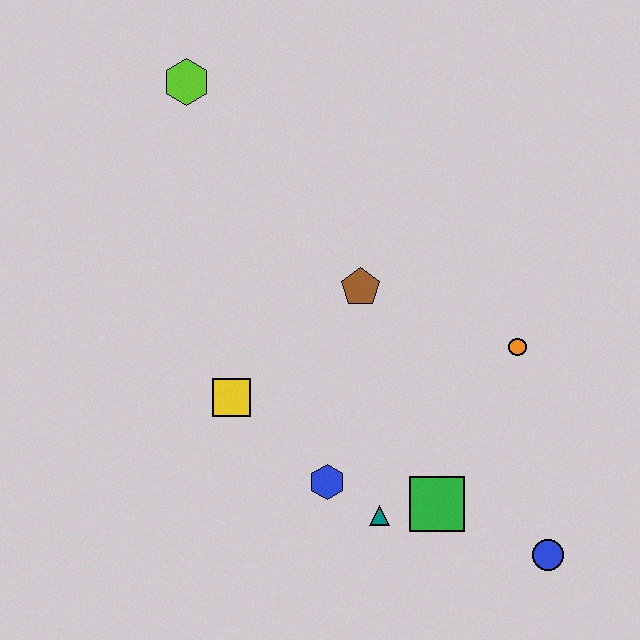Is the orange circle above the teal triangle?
Yes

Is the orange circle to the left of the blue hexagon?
No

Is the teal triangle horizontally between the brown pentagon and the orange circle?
Yes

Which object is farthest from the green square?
The lime hexagon is farthest from the green square.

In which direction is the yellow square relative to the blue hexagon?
The yellow square is to the left of the blue hexagon.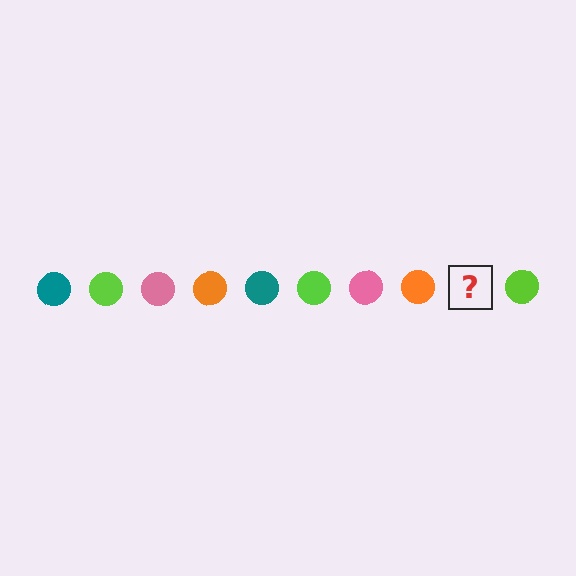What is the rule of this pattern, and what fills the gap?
The rule is that the pattern cycles through teal, lime, pink, orange circles. The gap should be filled with a teal circle.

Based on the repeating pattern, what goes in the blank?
The blank should be a teal circle.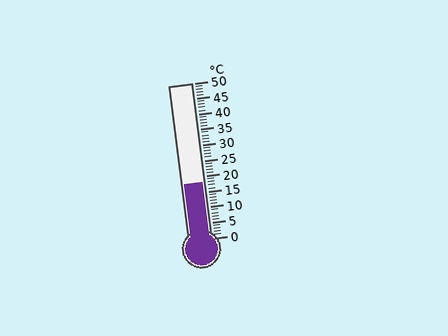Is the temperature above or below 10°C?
The temperature is above 10°C.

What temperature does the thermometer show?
The thermometer shows approximately 18°C.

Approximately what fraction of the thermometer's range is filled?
The thermometer is filled to approximately 35% of its range.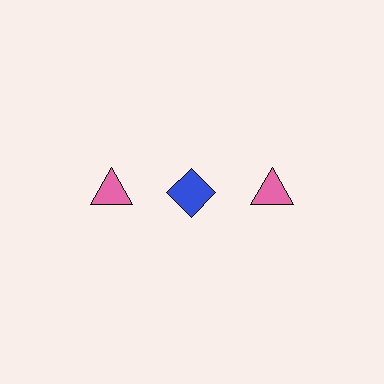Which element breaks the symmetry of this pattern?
The blue diamond in the top row, second from left column breaks the symmetry. All other shapes are pink triangles.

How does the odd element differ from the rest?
It differs in both color (blue instead of pink) and shape (diamond instead of triangle).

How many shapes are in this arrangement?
There are 3 shapes arranged in a grid pattern.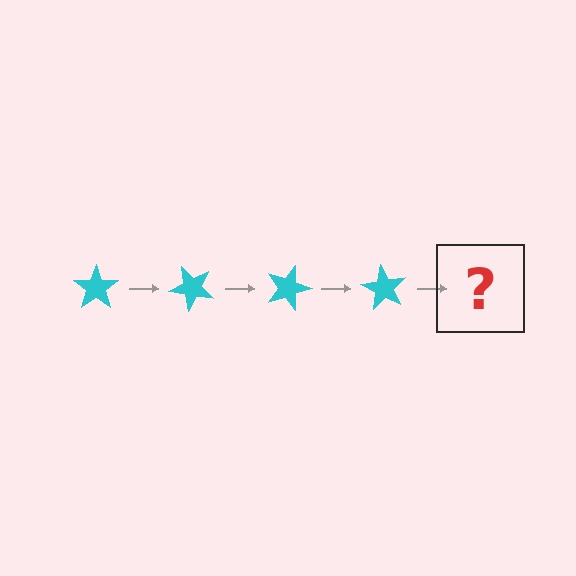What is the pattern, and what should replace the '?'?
The pattern is that the star rotates 45 degrees each step. The '?' should be a cyan star rotated 180 degrees.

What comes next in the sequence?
The next element should be a cyan star rotated 180 degrees.